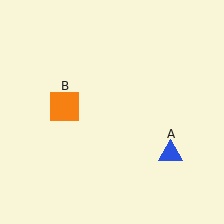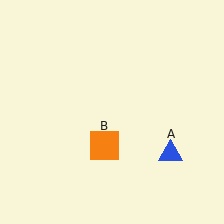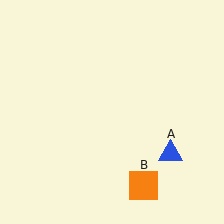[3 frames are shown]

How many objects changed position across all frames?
1 object changed position: orange square (object B).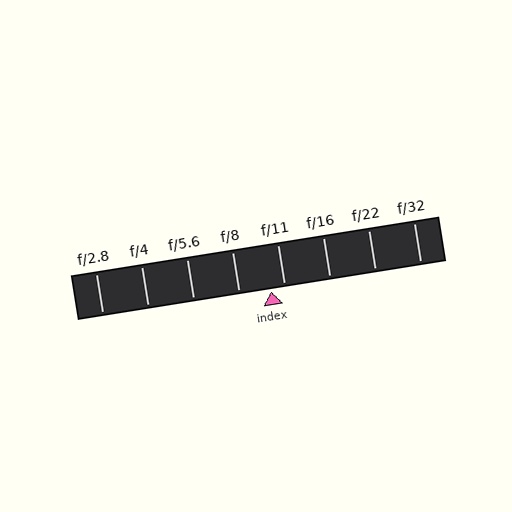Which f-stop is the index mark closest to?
The index mark is closest to f/11.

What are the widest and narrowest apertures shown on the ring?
The widest aperture shown is f/2.8 and the narrowest is f/32.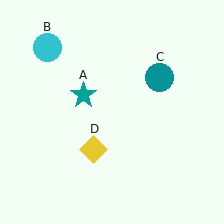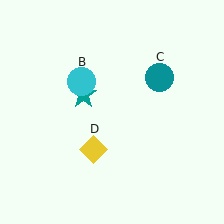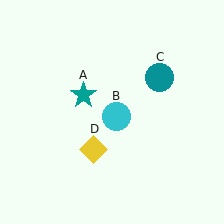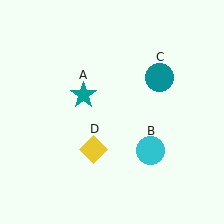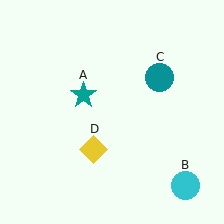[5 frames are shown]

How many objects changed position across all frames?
1 object changed position: cyan circle (object B).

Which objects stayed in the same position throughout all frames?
Teal star (object A) and teal circle (object C) and yellow diamond (object D) remained stationary.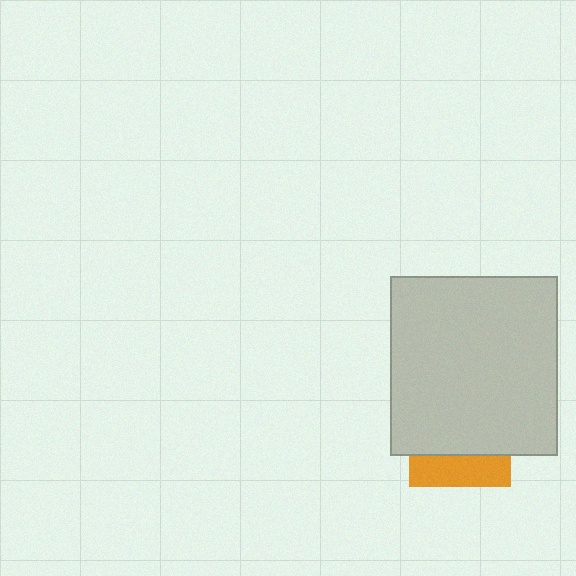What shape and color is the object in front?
The object in front is a light gray rectangle.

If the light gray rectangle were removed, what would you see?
You would see the complete orange square.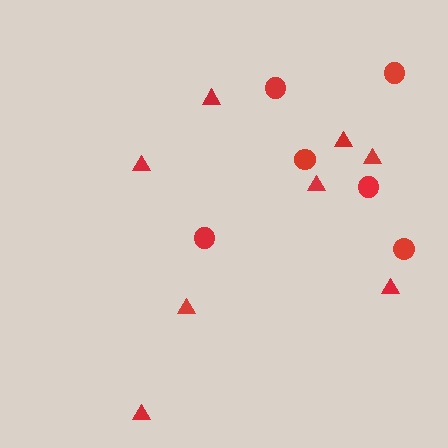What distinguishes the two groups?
There are 2 groups: one group of triangles (8) and one group of circles (6).